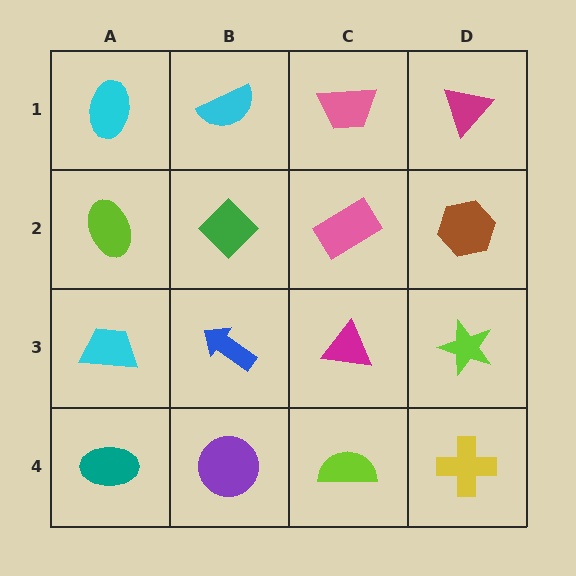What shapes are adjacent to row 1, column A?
A lime ellipse (row 2, column A), a cyan semicircle (row 1, column B).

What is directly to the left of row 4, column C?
A purple circle.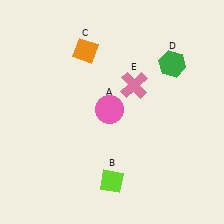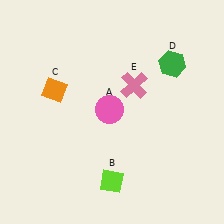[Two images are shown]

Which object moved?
The orange diamond (C) moved down.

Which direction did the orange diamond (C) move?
The orange diamond (C) moved down.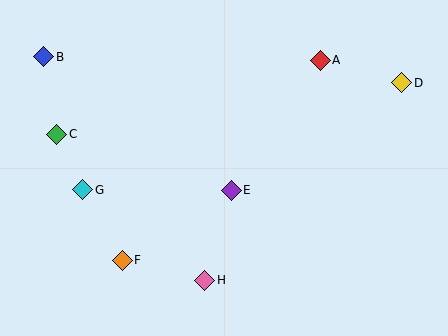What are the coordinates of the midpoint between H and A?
The midpoint between H and A is at (263, 170).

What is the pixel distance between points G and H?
The distance between G and H is 152 pixels.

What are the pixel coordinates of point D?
Point D is at (402, 83).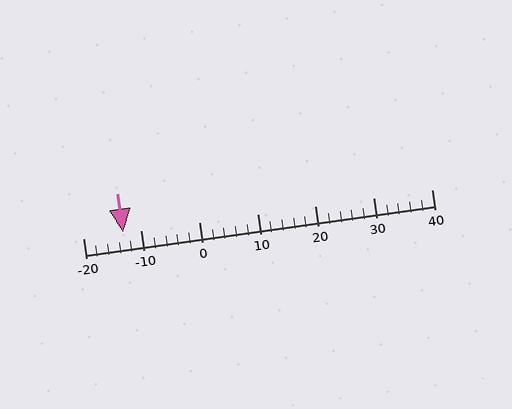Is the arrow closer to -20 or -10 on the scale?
The arrow is closer to -10.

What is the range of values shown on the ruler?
The ruler shows values from -20 to 40.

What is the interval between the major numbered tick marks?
The major tick marks are spaced 10 units apart.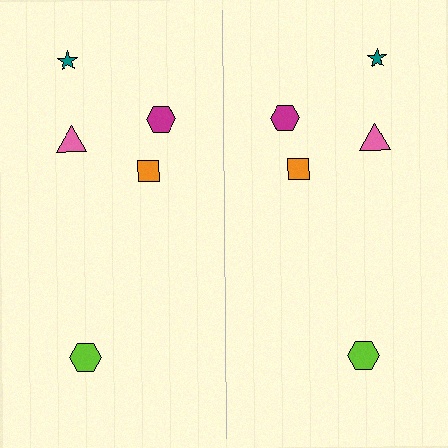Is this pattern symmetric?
Yes, this pattern has bilateral (reflection) symmetry.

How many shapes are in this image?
There are 10 shapes in this image.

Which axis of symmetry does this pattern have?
The pattern has a vertical axis of symmetry running through the center of the image.